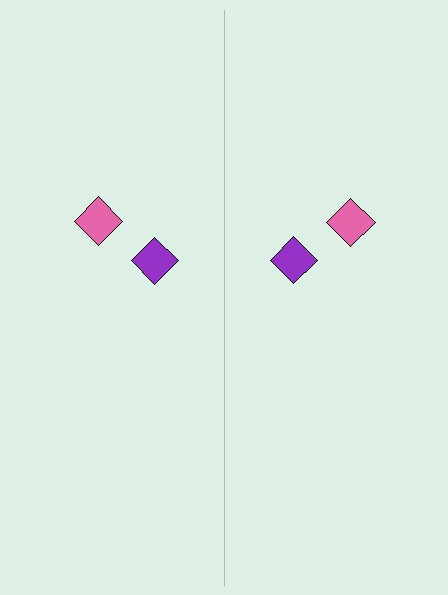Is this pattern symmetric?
Yes, this pattern has bilateral (reflection) symmetry.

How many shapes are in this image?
There are 4 shapes in this image.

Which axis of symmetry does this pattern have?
The pattern has a vertical axis of symmetry running through the center of the image.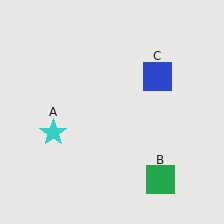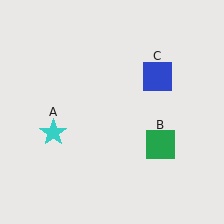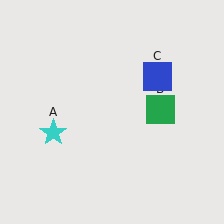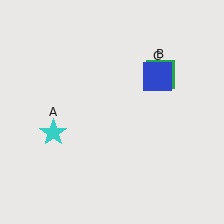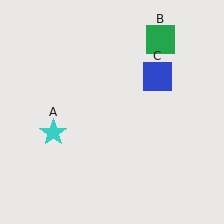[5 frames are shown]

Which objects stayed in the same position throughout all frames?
Cyan star (object A) and blue square (object C) remained stationary.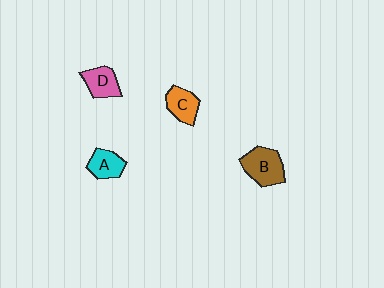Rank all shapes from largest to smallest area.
From largest to smallest: B (brown), D (pink), C (orange), A (cyan).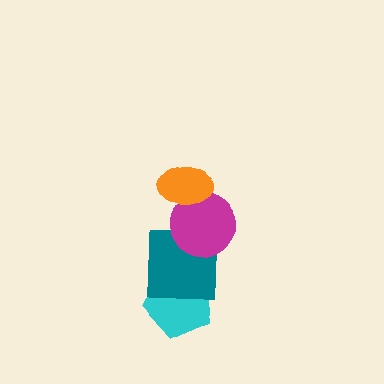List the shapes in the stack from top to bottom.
From top to bottom: the orange ellipse, the magenta circle, the teal square, the cyan pentagon.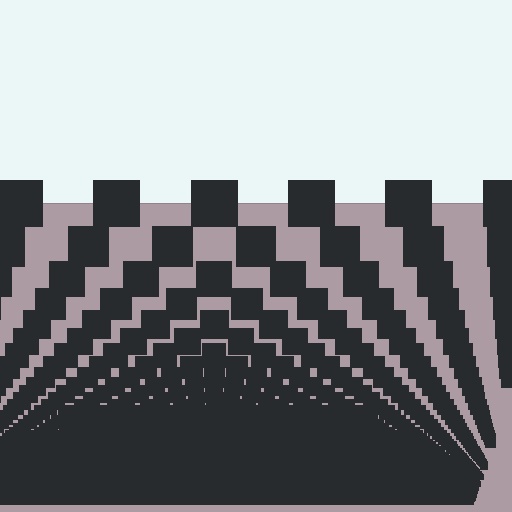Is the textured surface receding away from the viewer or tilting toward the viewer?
The surface appears to tilt toward the viewer. Texture elements get larger and sparser toward the top.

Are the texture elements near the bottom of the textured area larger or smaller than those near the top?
Smaller. The gradient is inverted — elements near the bottom are smaller and denser.